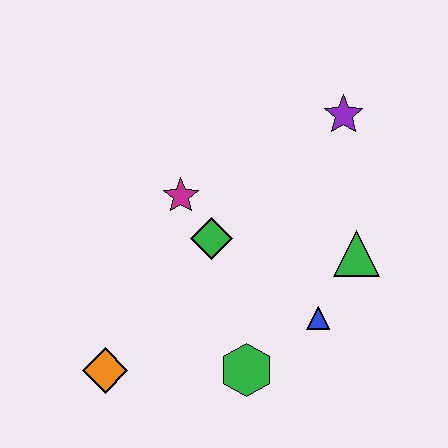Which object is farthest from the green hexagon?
The purple star is farthest from the green hexagon.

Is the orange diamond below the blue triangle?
Yes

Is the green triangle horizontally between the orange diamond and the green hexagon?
No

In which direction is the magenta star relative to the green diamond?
The magenta star is above the green diamond.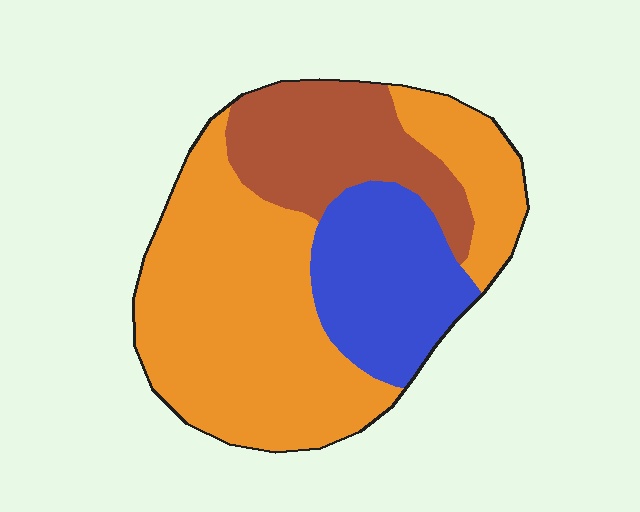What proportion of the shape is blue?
Blue takes up less than a quarter of the shape.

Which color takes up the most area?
Orange, at roughly 55%.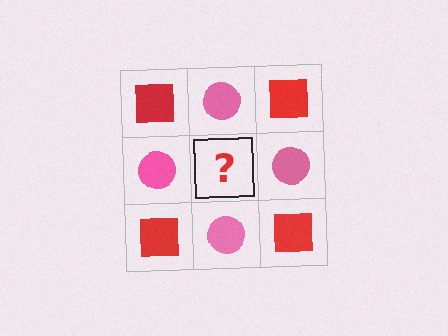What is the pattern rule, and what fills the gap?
The rule is that it alternates red square and pink circle in a checkerboard pattern. The gap should be filled with a red square.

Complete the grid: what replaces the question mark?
The question mark should be replaced with a red square.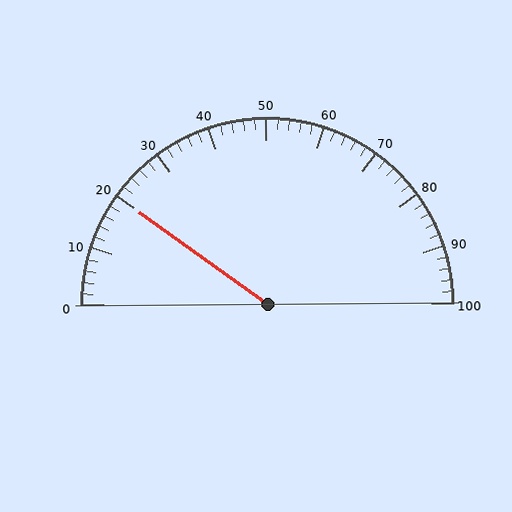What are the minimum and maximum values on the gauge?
The gauge ranges from 0 to 100.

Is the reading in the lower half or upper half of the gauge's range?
The reading is in the lower half of the range (0 to 100).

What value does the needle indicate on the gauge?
The needle indicates approximately 20.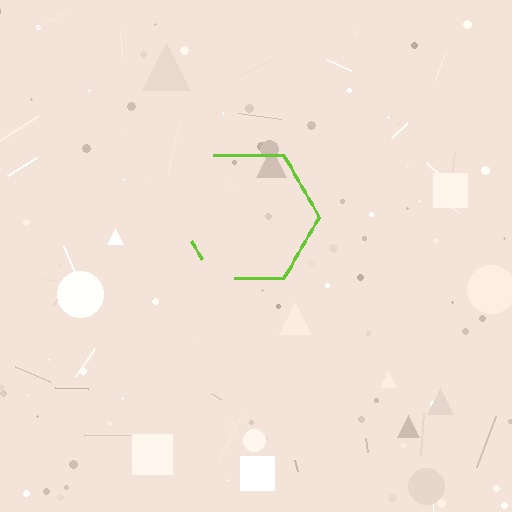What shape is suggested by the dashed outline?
The dashed outline suggests a hexagon.